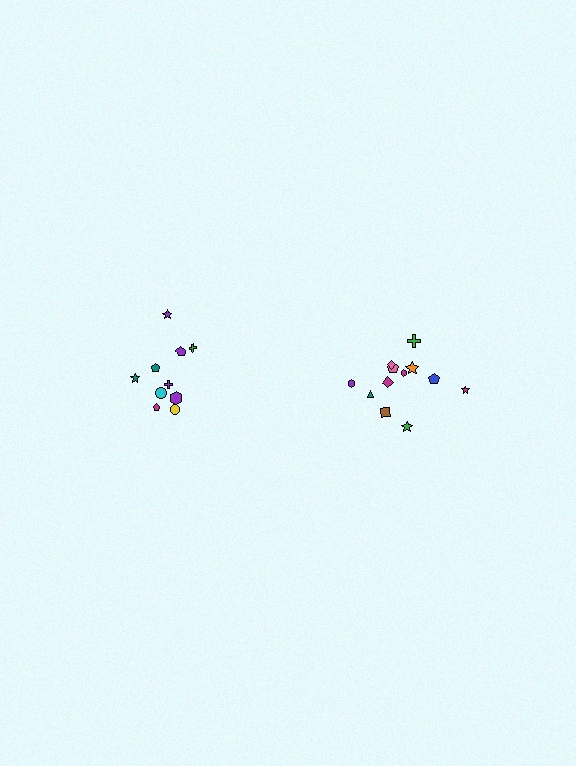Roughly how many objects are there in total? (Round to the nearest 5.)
Roughly 20 objects in total.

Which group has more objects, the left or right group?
The right group.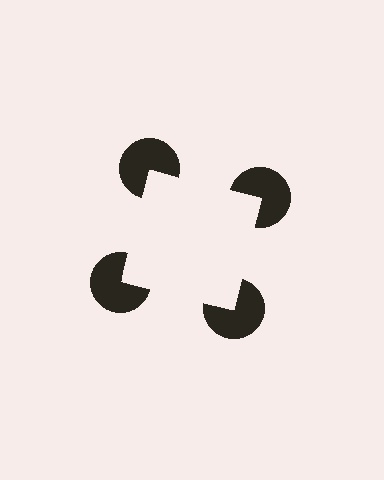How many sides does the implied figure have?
4 sides.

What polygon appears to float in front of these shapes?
An illusory square — its edges are inferred from the aligned wedge cuts in the pac-man discs, not physically drawn.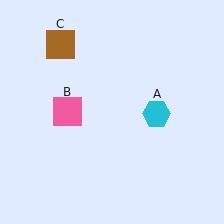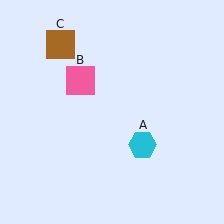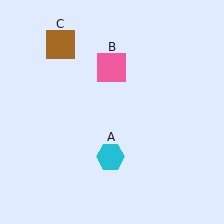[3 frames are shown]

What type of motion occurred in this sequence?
The cyan hexagon (object A), pink square (object B) rotated clockwise around the center of the scene.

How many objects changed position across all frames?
2 objects changed position: cyan hexagon (object A), pink square (object B).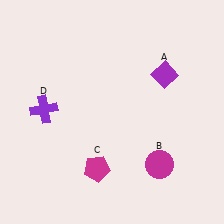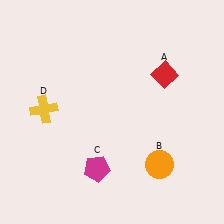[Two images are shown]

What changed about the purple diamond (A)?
In Image 1, A is purple. In Image 2, it changed to red.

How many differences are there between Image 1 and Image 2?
There are 3 differences between the two images.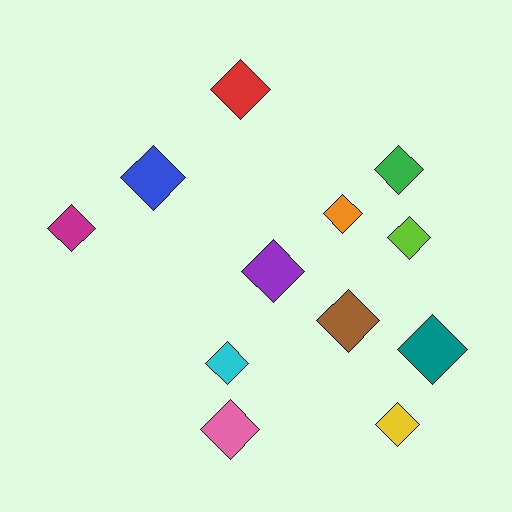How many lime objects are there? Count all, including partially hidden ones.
There is 1 lime object.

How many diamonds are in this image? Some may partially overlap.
There are 12 diamonds.